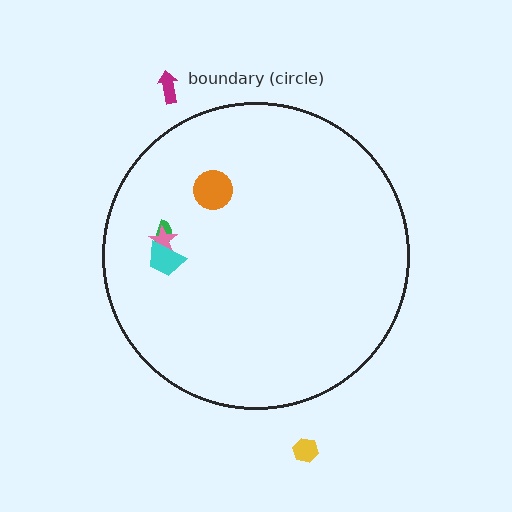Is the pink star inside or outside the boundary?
Inside.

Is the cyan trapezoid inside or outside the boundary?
Inside.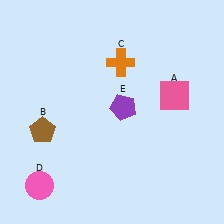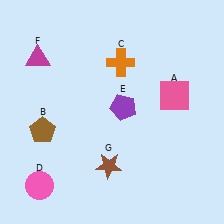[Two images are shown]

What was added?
A magenta triangle (F), a brown star (G) were added in Image 2.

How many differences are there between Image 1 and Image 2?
There are 2 differences between the two images.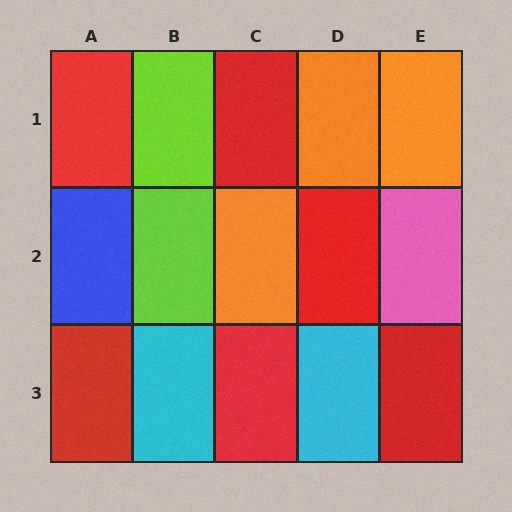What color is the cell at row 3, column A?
Red.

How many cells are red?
6 cells are red.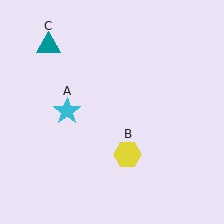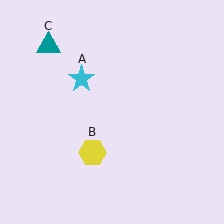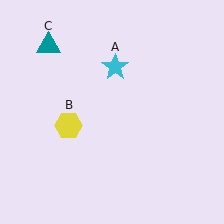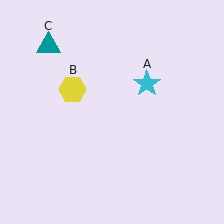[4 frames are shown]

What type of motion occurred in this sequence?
The cyan star (object A), yellow hexagon (object B) rotated clockwise around the center of the scene.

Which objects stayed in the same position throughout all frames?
Teal triangle (object C) remained stationary.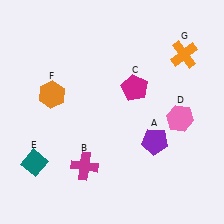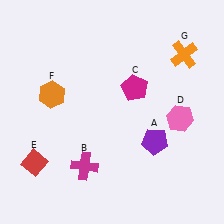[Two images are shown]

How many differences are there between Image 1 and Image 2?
There is 1 difference between the two images.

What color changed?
The diamond (E) changed from teal in Image 1 to red in Image 2.